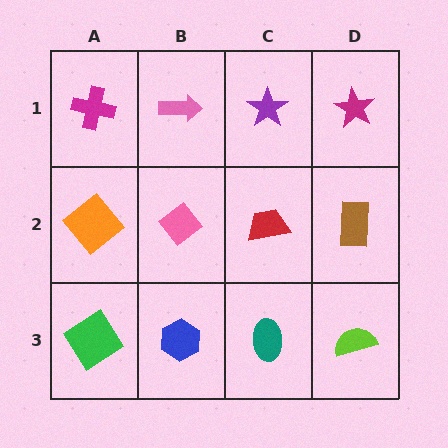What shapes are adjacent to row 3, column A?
An orange diamond (row 2, column A), a blue hexagon (row 3, column B).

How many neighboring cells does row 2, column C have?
4.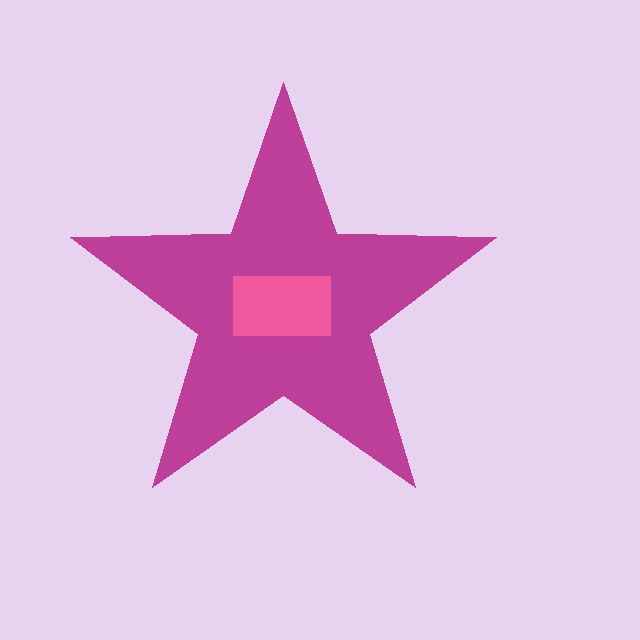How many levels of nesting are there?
2.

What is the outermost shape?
The magenta star.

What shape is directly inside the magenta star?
The pink rectangle.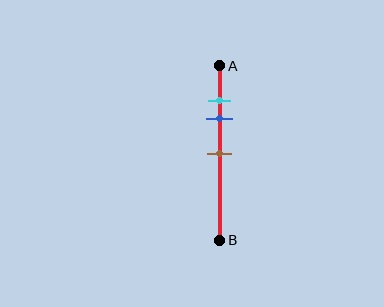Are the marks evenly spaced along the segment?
No, the marks are not evenly spaced.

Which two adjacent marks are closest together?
The cyan and blue marks are the closest adjacent pair.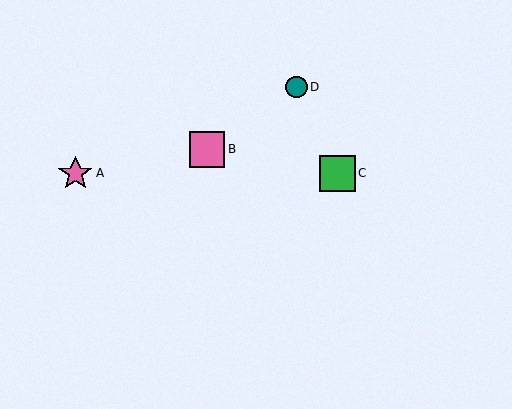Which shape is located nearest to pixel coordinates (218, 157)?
The pink square (labeled B) at (207, 149) is nearest to that location.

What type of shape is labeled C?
Shape C is a green square.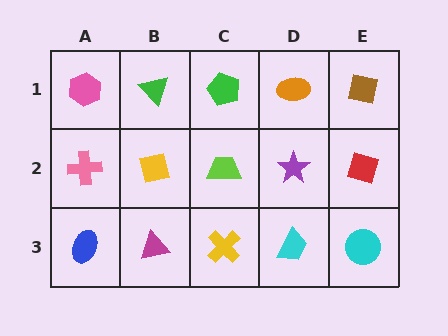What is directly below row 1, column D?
A purple star.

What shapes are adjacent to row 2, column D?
An orange ellipse (row 1, column D), a cyan trapezoid (row 3, column D), a lime trapezoid (row 2, column C), a red diamond (row 2, column E).